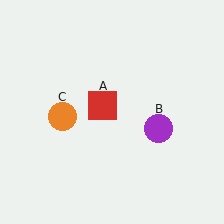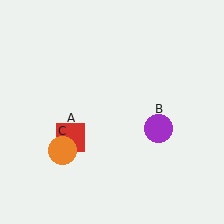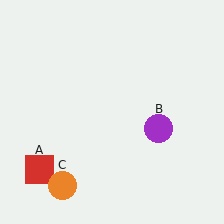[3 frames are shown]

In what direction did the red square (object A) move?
The red square (object A) moved down and to the left.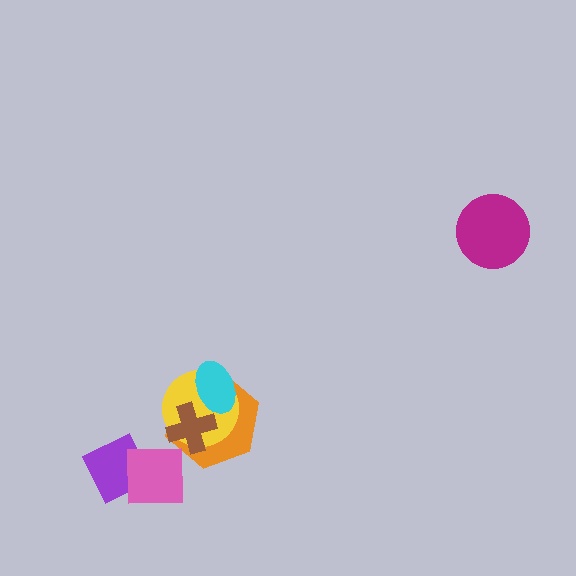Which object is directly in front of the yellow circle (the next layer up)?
The brown cross is directly in front of the yellow circle.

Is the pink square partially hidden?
No, no other shape covers it.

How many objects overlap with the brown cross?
3 objects overlap with the brown cross.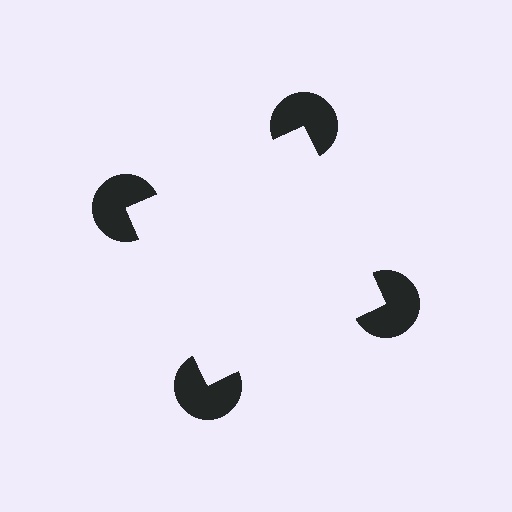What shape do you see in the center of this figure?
An illusory square — its edges are inferred from the aligned wedge cuts in the pac-man discs, not physically drawn.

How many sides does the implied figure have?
4 sides.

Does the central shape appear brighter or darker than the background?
It typically appears slightly brighter than the background, even though no actual brightness change is drawn.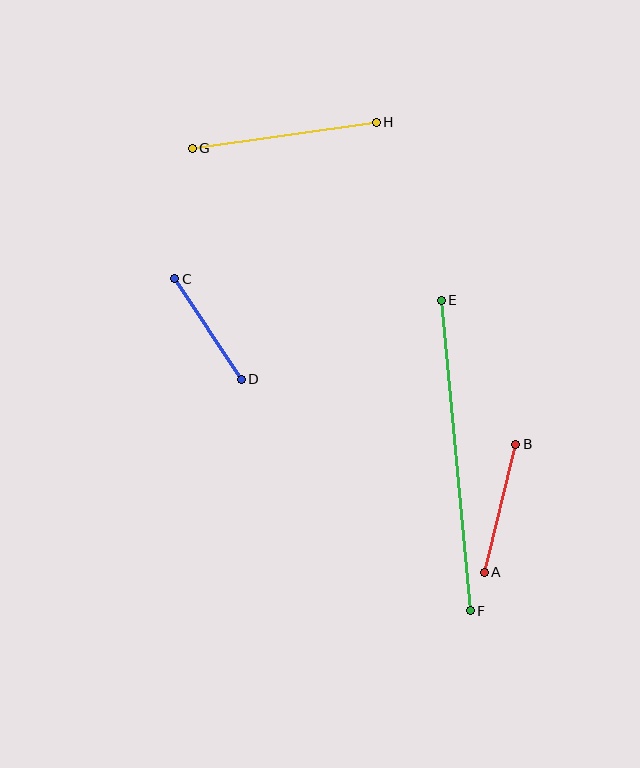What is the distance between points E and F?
The distance is approximately 312 pixels.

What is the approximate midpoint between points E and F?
The midpoint is at approximately (456, 455) pixels.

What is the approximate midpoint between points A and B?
The midpoint is at approximately (500, 508) pixels.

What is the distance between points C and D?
The distance is approximately 121 pixels.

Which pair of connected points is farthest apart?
Points E and F are farthest apart.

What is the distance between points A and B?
The distance is approximately 132 pixels.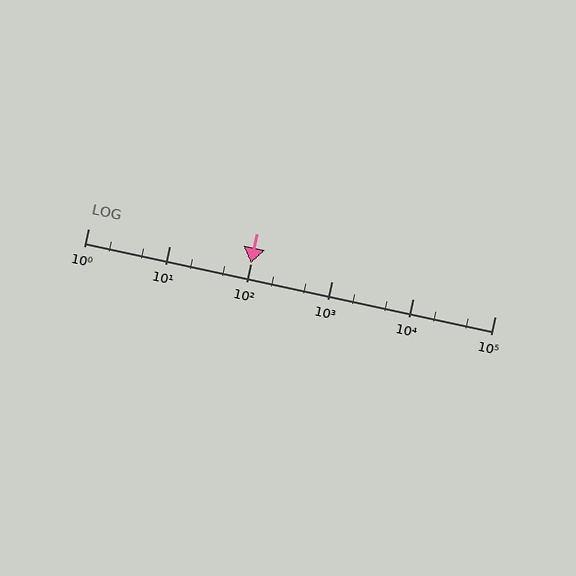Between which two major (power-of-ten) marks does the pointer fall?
The pointer is between 100 and 1000.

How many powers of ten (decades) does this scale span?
The scale spans 5 decades, from 1 to 100000.